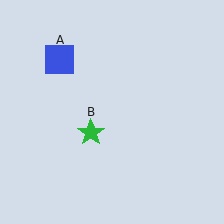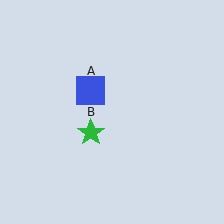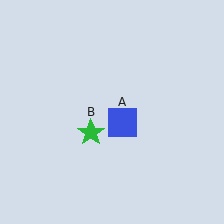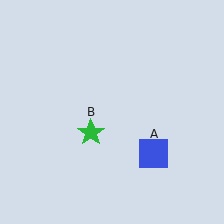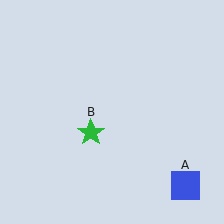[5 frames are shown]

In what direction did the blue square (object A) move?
The blue square (object A) moved down and to the right.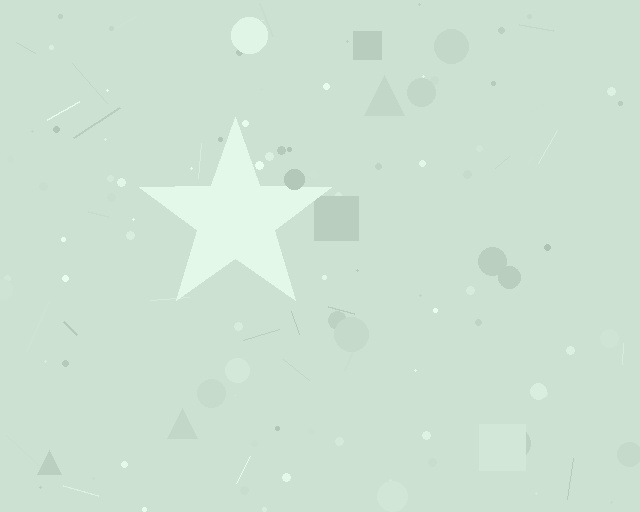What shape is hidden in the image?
A star is hidden in the image.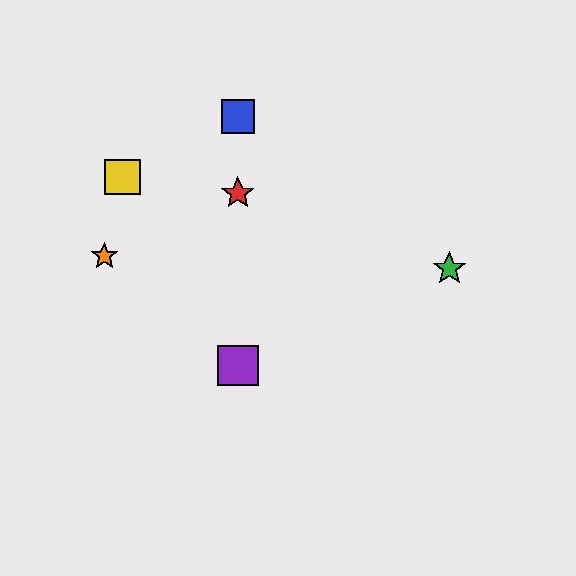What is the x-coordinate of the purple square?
The purple square is at x≈238.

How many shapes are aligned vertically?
3 shapes (the red star, the blue square, the purple square) are aligned vertically.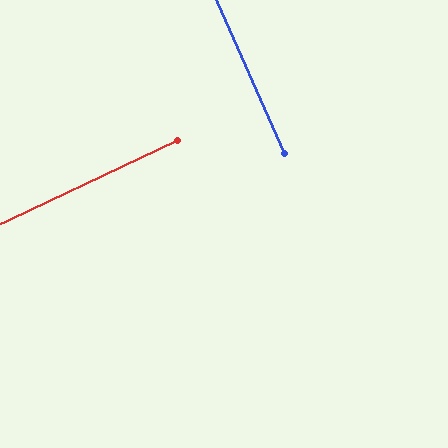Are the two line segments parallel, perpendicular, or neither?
Perpendicular — they meet at approximately 89°.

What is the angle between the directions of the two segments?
Approximately 89 degrees.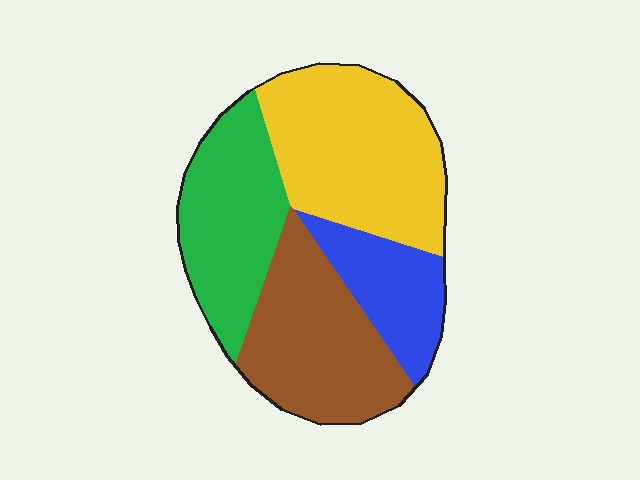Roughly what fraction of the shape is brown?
Brown covers about 25% of the shape.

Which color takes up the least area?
Blue, at roughly 15%.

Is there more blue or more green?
Green.